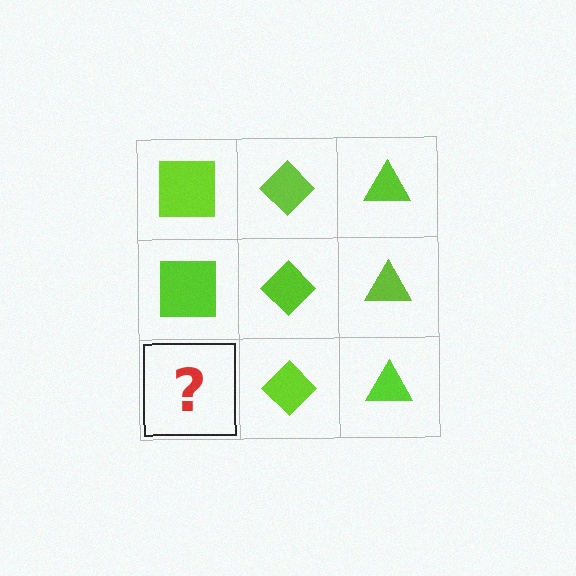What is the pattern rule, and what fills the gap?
The rule is that each column has a consistent shape. The gap should be filled with a lime square.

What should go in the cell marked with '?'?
The missing cell should contain a lime square.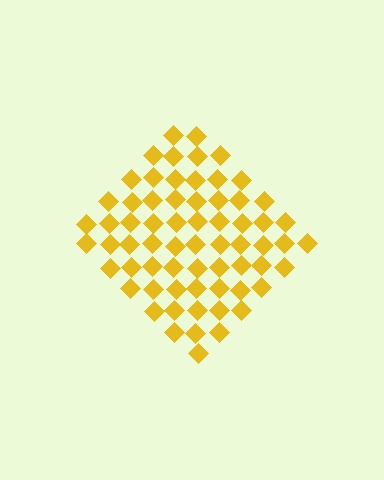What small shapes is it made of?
It is made of small diamonds.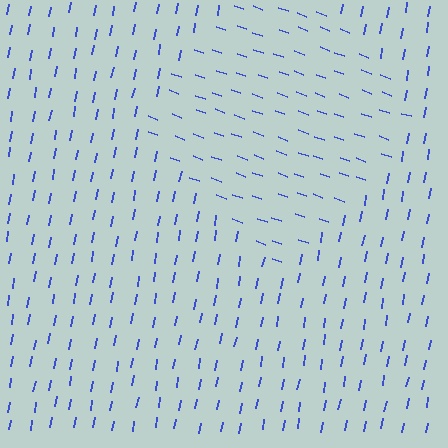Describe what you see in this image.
The image is filled with small blue line segments. A diamond region in the image has lines oriented differently from the surrounding lines, creating a visible texture boundary.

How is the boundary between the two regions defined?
The boundary is defined purely by a change in line orientation (approximately 81 degrees difference). All lines are the same color and thickness.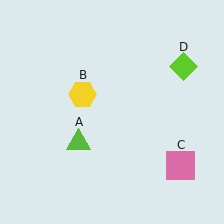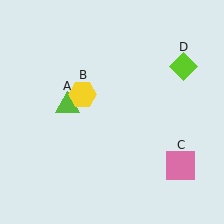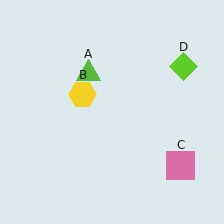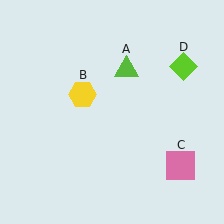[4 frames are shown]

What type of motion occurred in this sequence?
The lime triangle (object A) rotated clockwise around the center of the scene.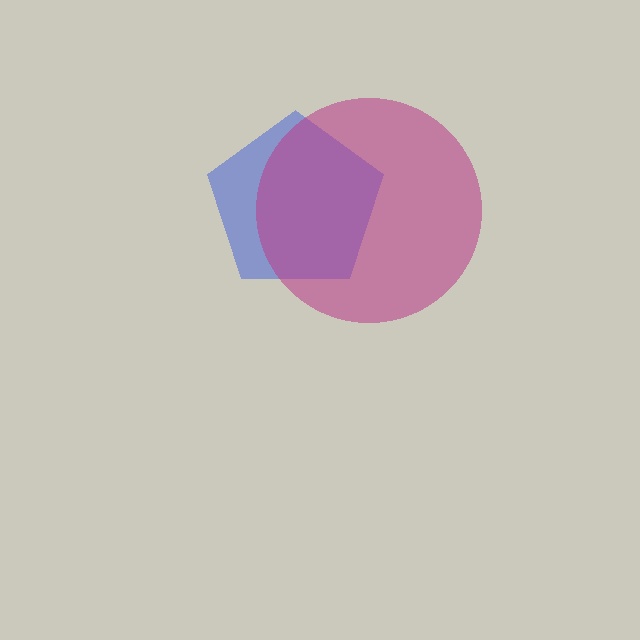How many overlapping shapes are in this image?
There are 2 overlapping shapes in the image.